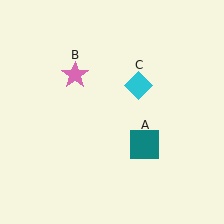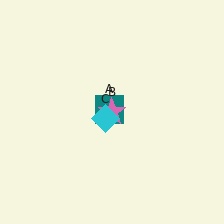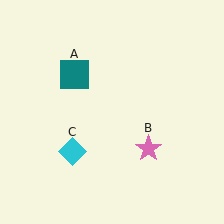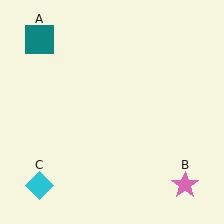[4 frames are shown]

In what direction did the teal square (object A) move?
The teal square (object A) moved up and to the left.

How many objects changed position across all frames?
3 objects changed position: teal square (object A), pink star (object B), cyan diamond (object C).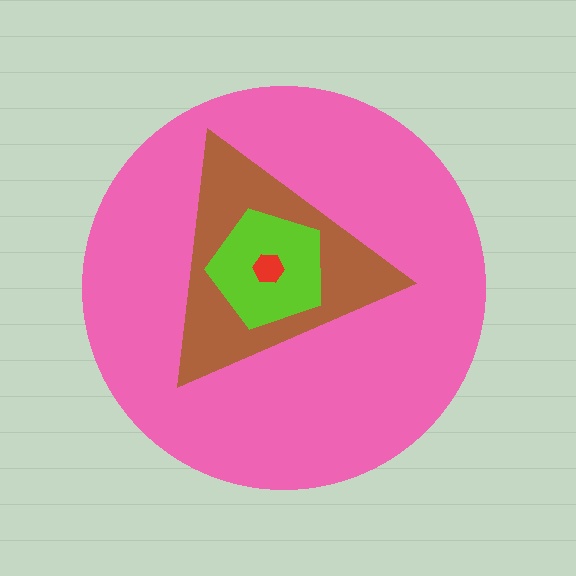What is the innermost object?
The red hexagon.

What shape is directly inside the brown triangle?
The lime pentagon.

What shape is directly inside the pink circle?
The brown triangle.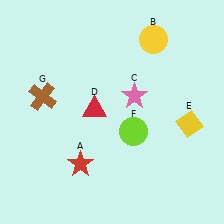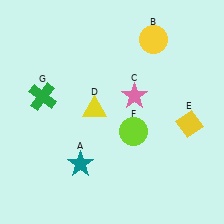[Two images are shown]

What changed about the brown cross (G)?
In Image 1, G is brown. In Image 2, it changed to green.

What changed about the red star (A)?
In Image 1, A is red. In Image 2, it changed to teal.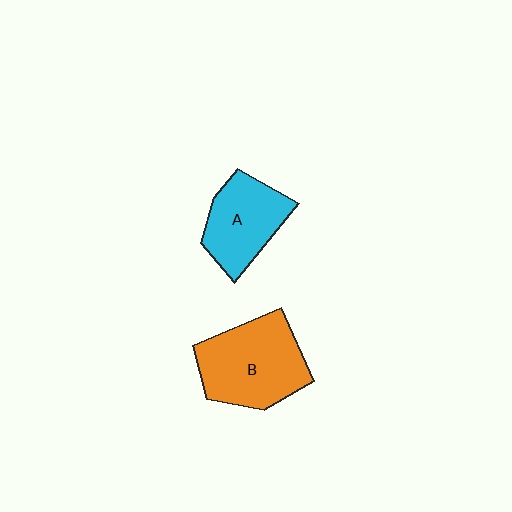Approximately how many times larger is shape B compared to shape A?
Approximately 1.3 times.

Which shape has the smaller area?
Shape A (cyan).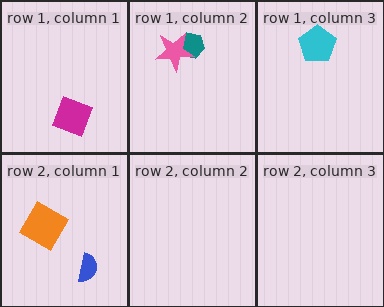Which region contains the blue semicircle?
The row 2, column 1 region.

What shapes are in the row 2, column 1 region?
The blue semicircle, the orange square.